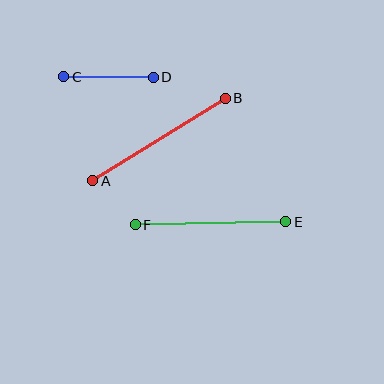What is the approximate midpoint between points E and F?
The midpoint is at approximately (210, 223) pixels.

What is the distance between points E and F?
The distance is approximately 150 pixels.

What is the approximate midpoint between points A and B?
The midpoint is at approximately (159, 140) pixels.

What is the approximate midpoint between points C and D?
The midpoint is at approximately (108, 77) pixels.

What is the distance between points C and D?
The distance is approximately 90 pixels.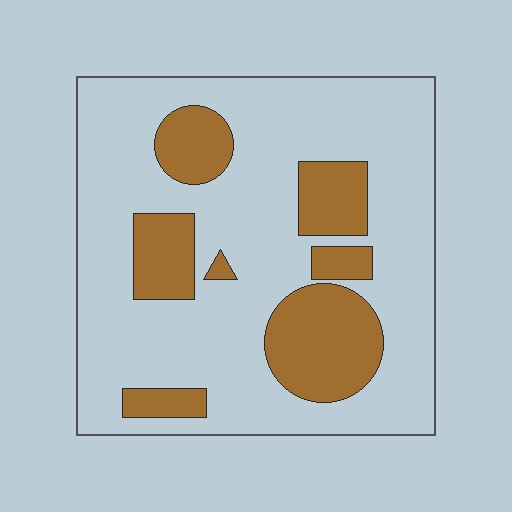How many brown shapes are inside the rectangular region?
7.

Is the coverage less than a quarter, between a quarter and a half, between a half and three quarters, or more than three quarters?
Less than a quarter.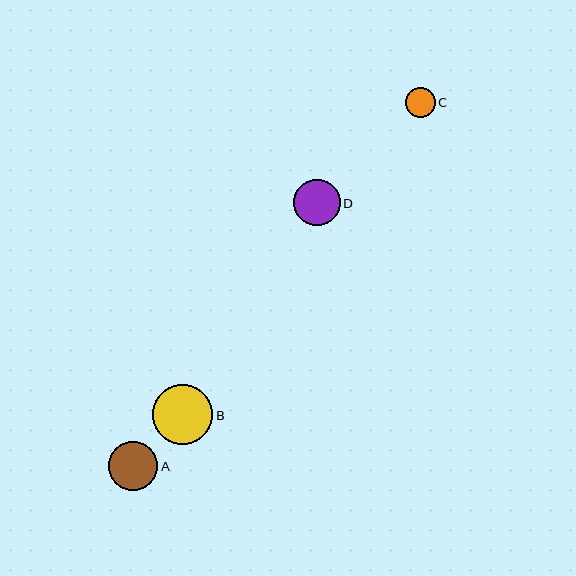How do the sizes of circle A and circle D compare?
Circle A and circle D are approximately the same size.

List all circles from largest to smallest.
From largest to smallest: B, A, D, C.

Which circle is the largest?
Circle B is the largest with a size of approximately 60 pixels.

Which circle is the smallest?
Circle C is the smallest with a size of approximately 30 pixels.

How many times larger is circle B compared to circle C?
Circle B is approximately 2.0 times the size of circle C.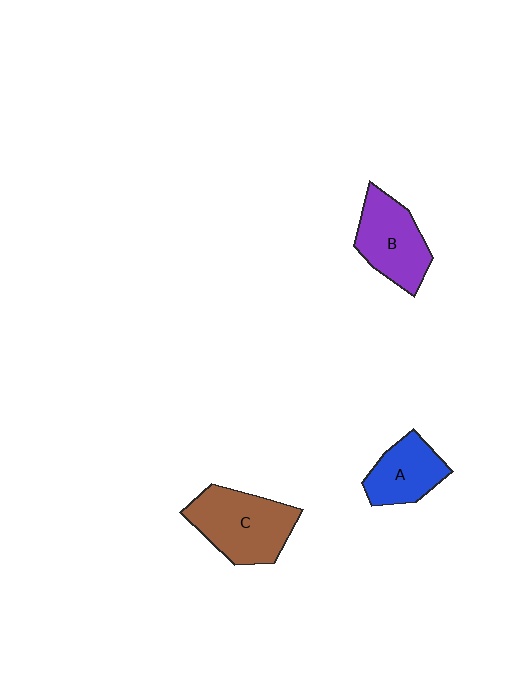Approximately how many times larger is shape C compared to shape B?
Approximately 1.2 times.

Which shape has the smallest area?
Shape A (blue).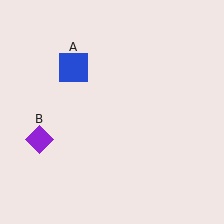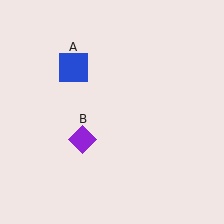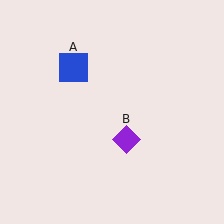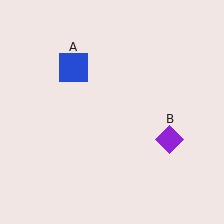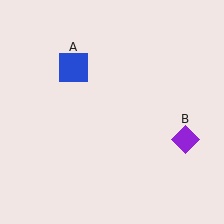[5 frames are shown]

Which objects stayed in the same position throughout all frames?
Blue square (object A) remained stationary.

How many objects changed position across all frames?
1 object changed position: purple diamond (object B).